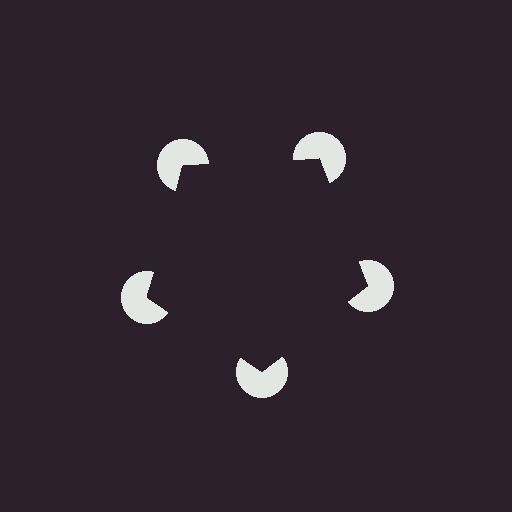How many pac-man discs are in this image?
There are 5 — one at each vertex of the illusory pentagon.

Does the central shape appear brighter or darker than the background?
It typically appears slightly darker than the background, even though no actual brightness change is drawn.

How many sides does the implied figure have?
5 sides.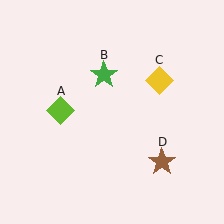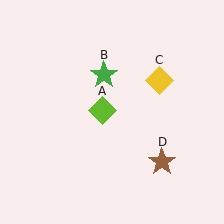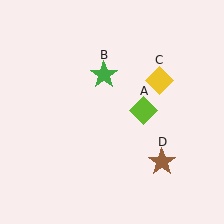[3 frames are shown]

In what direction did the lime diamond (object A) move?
The lime diamond (object A) moved right.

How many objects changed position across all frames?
1 object changed position: lime diamond (object A).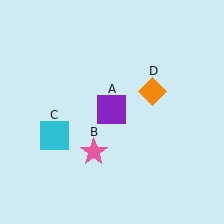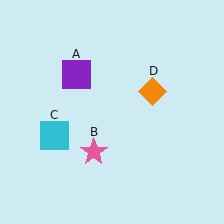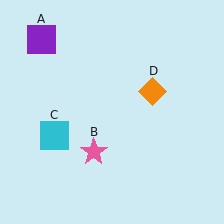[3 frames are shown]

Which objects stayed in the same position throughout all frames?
Pink star (object B) and cyan square (object C) and orange diamond (object D) remained stationary.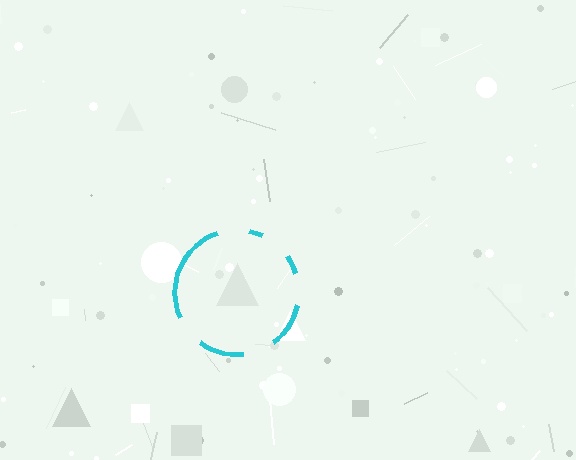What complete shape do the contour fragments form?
The contour fragments form a circle.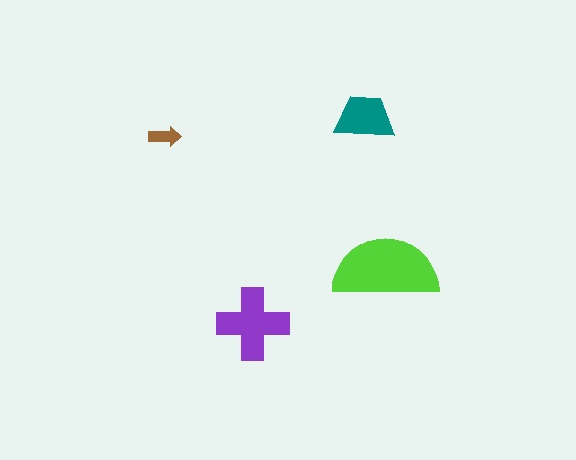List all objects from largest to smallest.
The lime semicircle, the purple cross, the teal trapezoid, the brown arrow.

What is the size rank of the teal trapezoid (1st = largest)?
3rd.